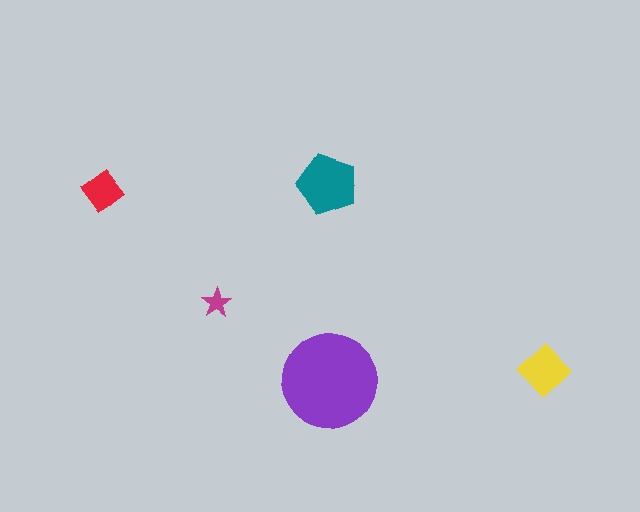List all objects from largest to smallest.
The purple circle, the teal pentagon, the yellow diamond, the red diamond, the magenta star.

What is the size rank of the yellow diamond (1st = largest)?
3rd.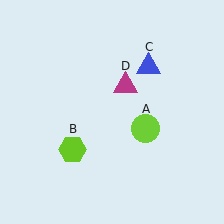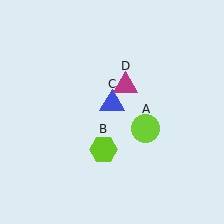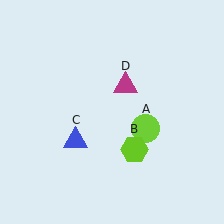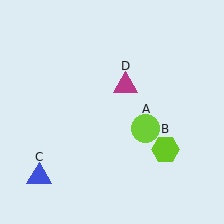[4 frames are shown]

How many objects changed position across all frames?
2 objects changed position: lime hexagon (object B), blue triangle (object C).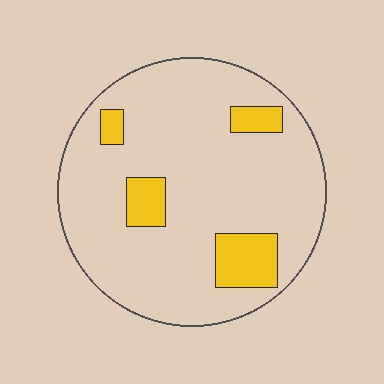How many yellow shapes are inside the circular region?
4.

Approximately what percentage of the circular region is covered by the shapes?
Approximately 15%.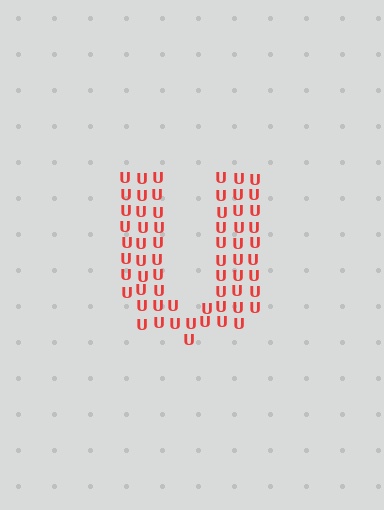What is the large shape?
The large shape is the letter U.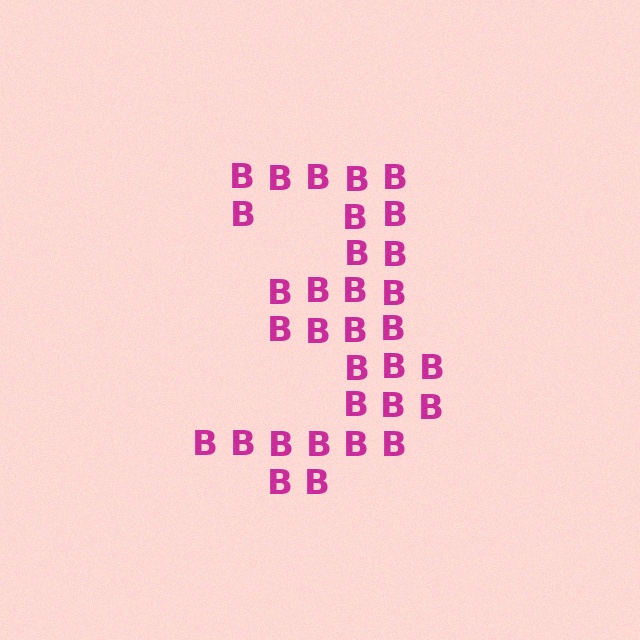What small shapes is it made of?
It is made of small letter B's.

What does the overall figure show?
The overall figure shows the digit 3.